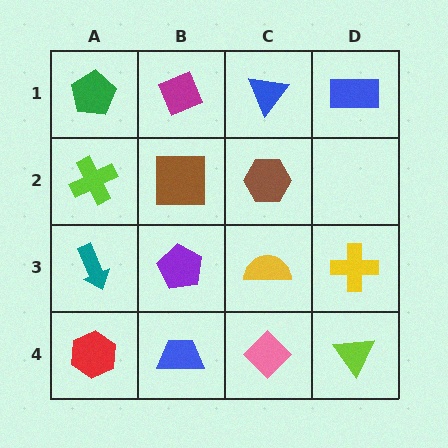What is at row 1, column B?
A magenta diamond.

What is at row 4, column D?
A lime triangle.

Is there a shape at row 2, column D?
No, that cell is empty.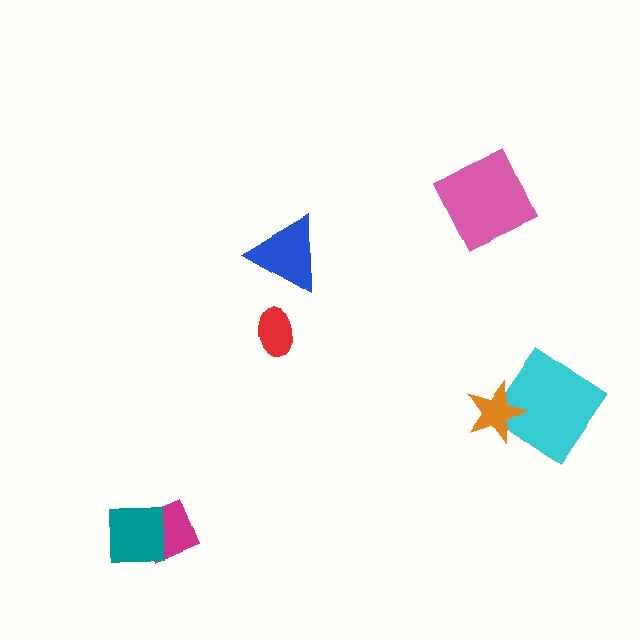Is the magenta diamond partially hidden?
Yes, it is partially covered by another shape.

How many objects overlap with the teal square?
1 object overlaps with the teal square.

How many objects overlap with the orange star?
1 object overlaps with the orange star.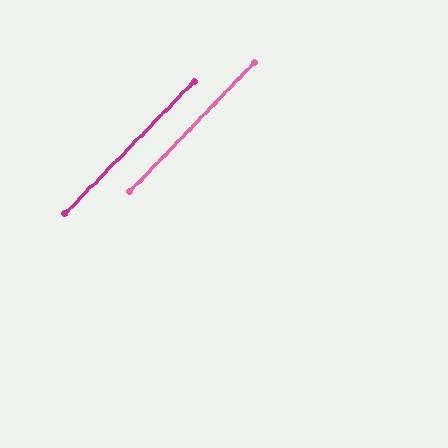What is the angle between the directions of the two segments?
Approximately 0 degrees.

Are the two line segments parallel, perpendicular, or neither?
Parallel — their directions differ by only 0.3°.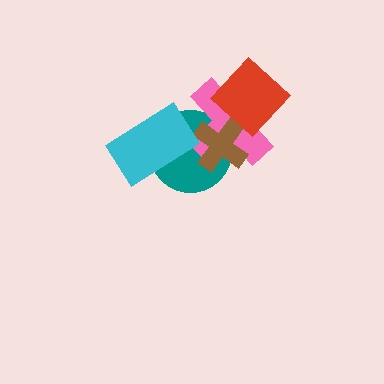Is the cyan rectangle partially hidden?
No, no other shape covers it.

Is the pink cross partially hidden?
Yes, it is partially covered by another shape.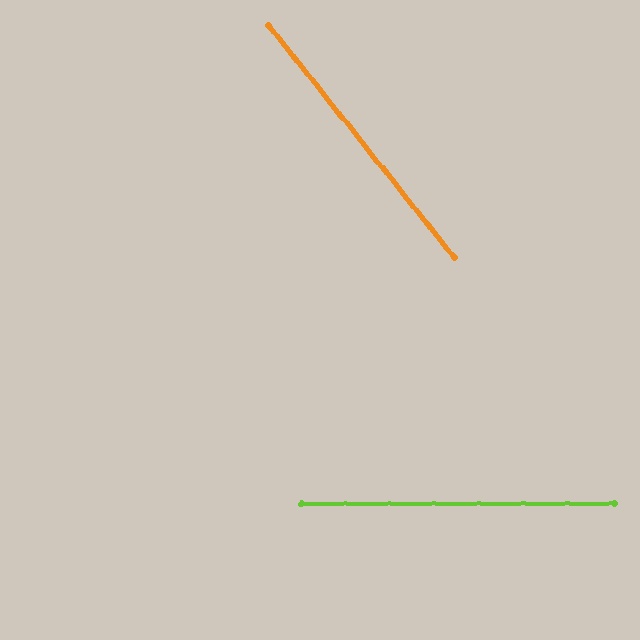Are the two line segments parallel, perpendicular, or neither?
Neither parallel nor perpendicular — they differ by about 51°.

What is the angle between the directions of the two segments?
Approximately 51 degrees.